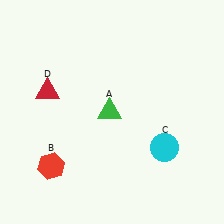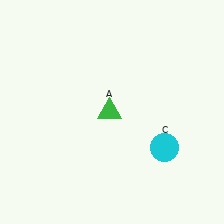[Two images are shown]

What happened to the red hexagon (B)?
The red hexagon (B) was removed in Image 2. It was in the bottom-left area of Image 1.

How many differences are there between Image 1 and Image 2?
There are 2 differences between the two images.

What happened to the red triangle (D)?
The red triangle (D) was removed in Image 2. It was in the top-left area of Image 1.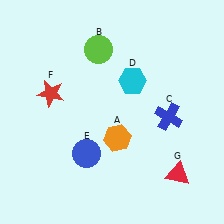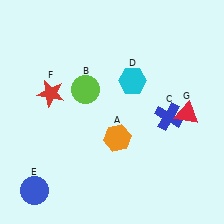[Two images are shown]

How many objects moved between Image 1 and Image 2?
3 objects moved between the two images.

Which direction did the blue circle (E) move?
The blue circle (E) moved left.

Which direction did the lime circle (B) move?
The lime circle (B) moved down.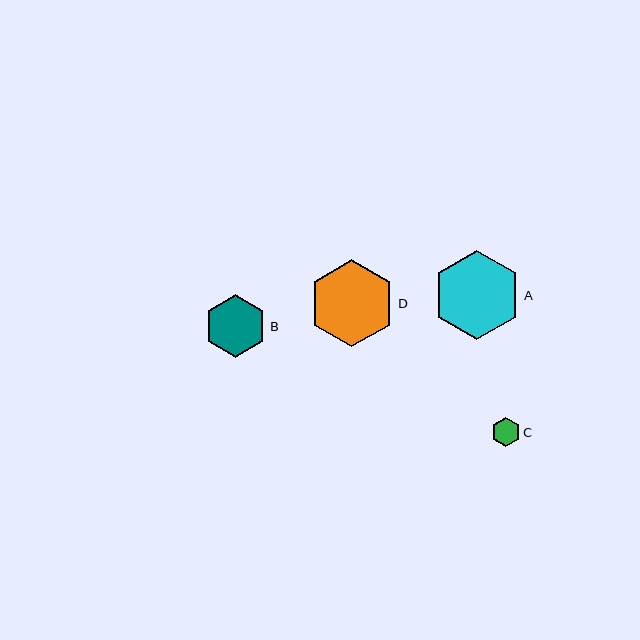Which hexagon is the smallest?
Hexagon C is the smallest with a size of approximately 29 pixels.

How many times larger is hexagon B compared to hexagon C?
Hexagon B is approximately 2.1 times the size of hexagon C.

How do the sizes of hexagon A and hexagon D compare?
Hexagon A and hexagon D are approximately the same size.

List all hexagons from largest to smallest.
From largest to smallest: A, D, B, C.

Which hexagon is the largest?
Hexagon A is the largest with a size of approximately 89 pixels.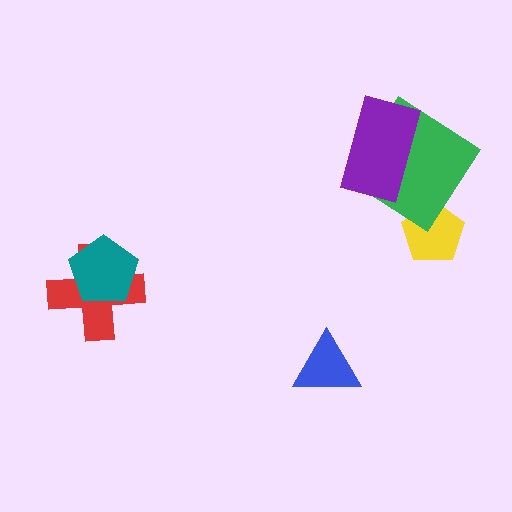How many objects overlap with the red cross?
1 object overlaps with the red cross.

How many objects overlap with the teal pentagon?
1 object overlaps with the teal pentagon.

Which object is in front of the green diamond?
The purple rectangle is in front of the green diamond.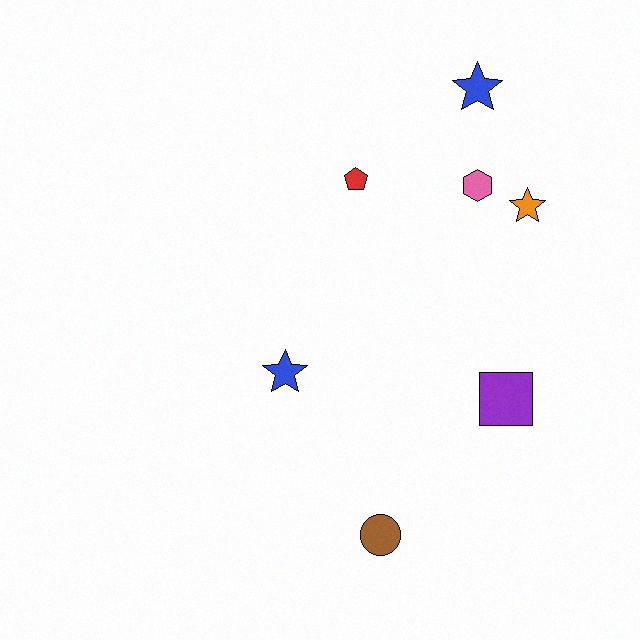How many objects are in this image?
There are 7 objects.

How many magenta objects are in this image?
There are no magenta objects.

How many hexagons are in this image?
There is 1 hexagon.